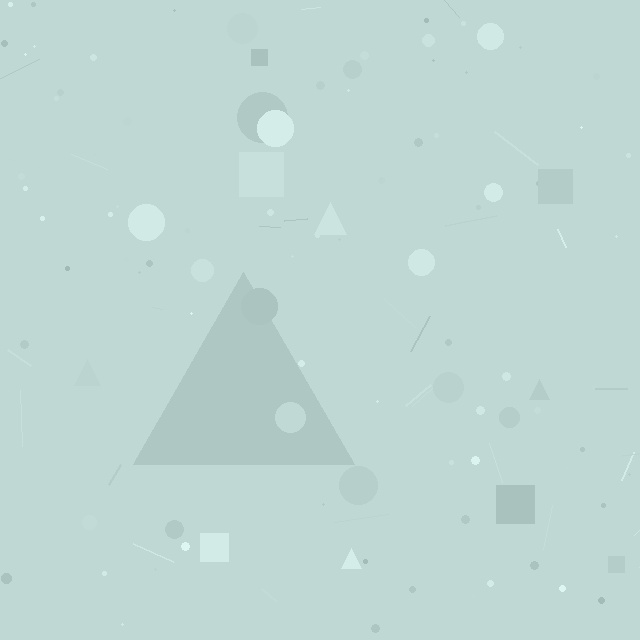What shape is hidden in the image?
A triangle is hidden in the image.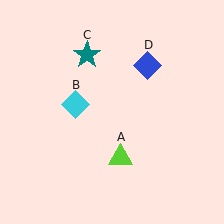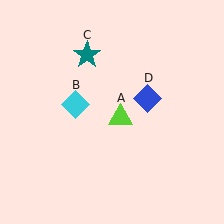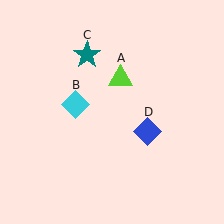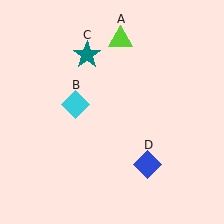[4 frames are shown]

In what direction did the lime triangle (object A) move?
The lime triangle (object A) moved up.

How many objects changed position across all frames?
2 objects changed position: lime triangle (object A), blue diamond (object D).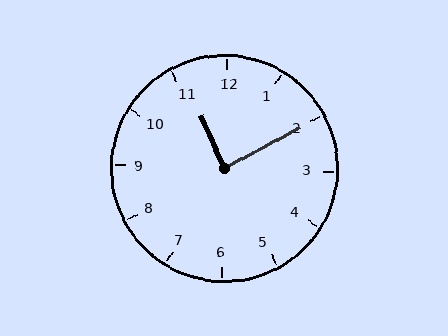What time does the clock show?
11:10.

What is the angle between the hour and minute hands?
Approximately 85 degrees.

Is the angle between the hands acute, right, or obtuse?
It is right.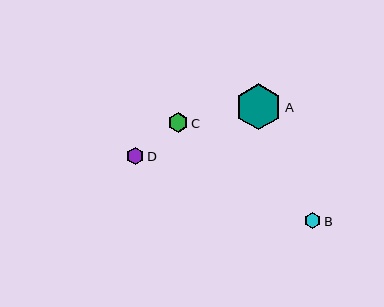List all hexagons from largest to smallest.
From largest to smallest: A, C, D, B.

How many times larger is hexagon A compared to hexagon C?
Hexagon A is approximately 2.4 times the size of hexagon C.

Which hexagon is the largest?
Hexagon A is the largest with a size of approximately 46 pixels.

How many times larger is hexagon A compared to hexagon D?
Hexagon A is approximately 2.7 times the size of hexagon D.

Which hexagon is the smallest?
Hexagon B is the smallest with a size of approximately 16 pixels.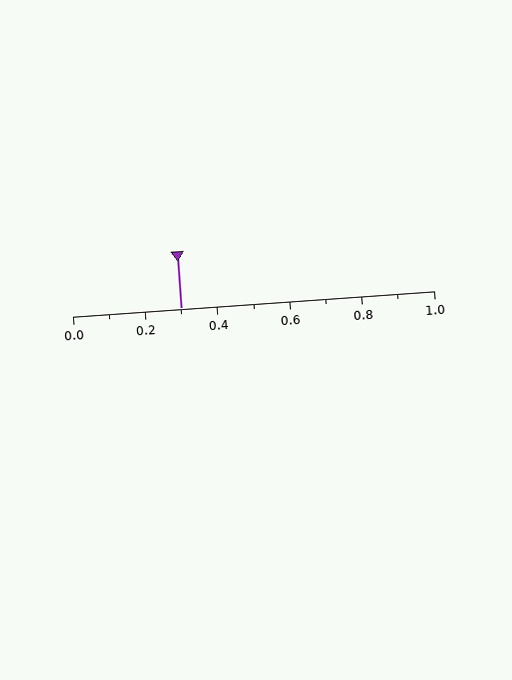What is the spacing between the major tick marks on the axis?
The major ticks are spaced 0.2 apart.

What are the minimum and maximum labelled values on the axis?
The axis runs from 0.0 to 1.0.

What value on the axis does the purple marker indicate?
The marker indicates approximately 0.3.